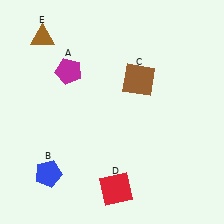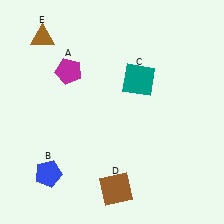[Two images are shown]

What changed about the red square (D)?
In Image 1, D is red. In Image 2, it changed to brown.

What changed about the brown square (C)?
In Image 1, C is brown. In Image 2, it changed to teal.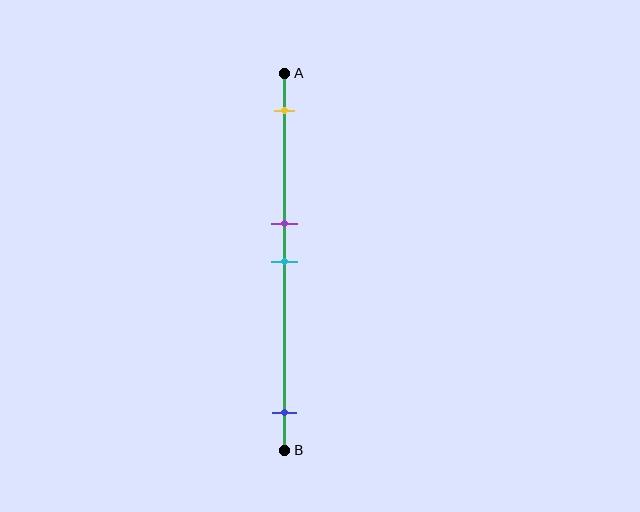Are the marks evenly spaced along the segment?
No, the marks are not evenly spaced.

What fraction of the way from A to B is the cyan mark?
The cyan mark is approximately 50% (0.5) of the way from A to B.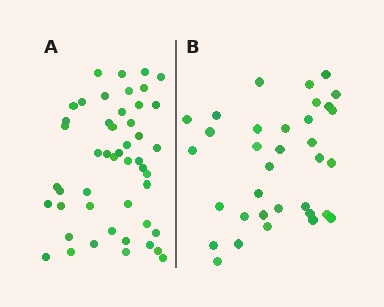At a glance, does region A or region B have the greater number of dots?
Region A (the left region) has more dots.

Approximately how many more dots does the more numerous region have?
Region A has approximately 15 more dots than region B.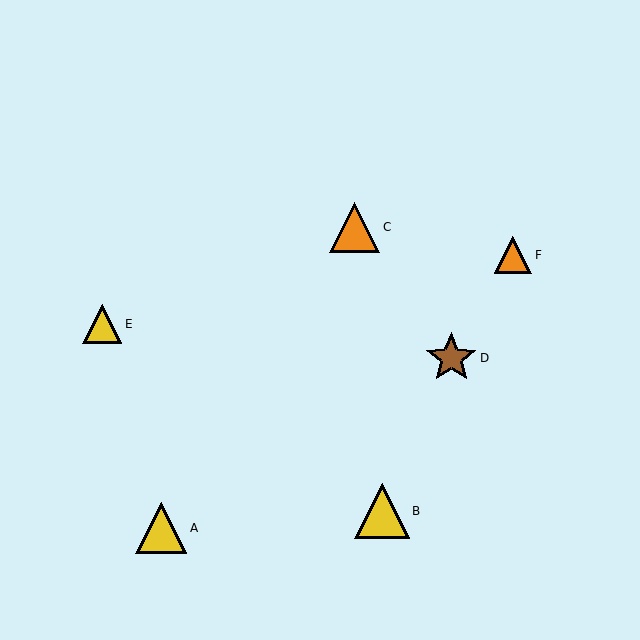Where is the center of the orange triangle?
The center of the orange triangle is at (355, 227).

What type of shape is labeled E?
Shape E is a yellow triangle.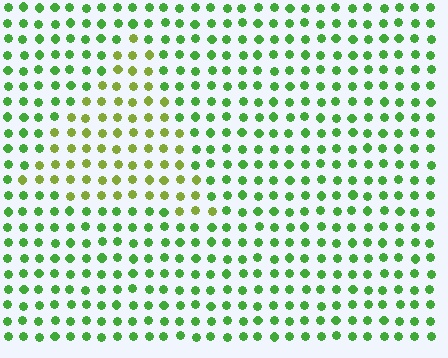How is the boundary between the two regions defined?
The boundary is defined purely by a slight shift in hue (about 35 degrees). Spacing, size, and orientation are identical on both sides.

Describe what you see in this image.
The image is filled with small green elements in a uniform arrangement. A triangle-shaped region is visible where the elements are tinted to a slightly different hue, forming a subtle color boundary.